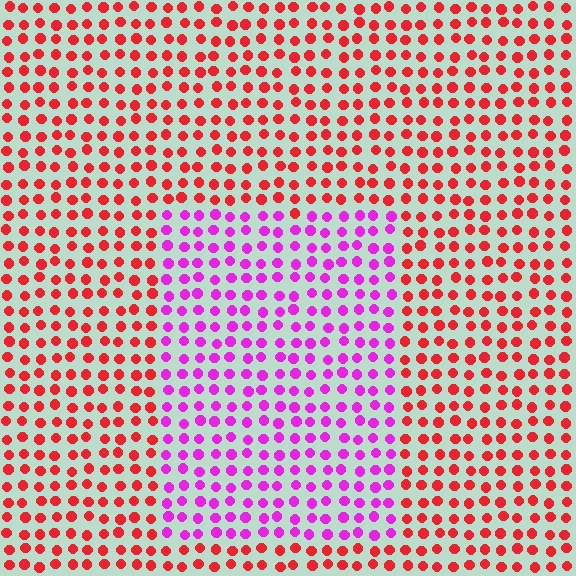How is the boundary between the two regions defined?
The boundary is defined purely by a slight shift in hue (about 55 degrees). Spacing, size, and orientation are identical on both sides.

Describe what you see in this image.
The image is filled with small red elements in a uniform arrangement. A rectangle-shaped region is visible where the elements are tinted to a slightly different hue, forming a subtle color boundary.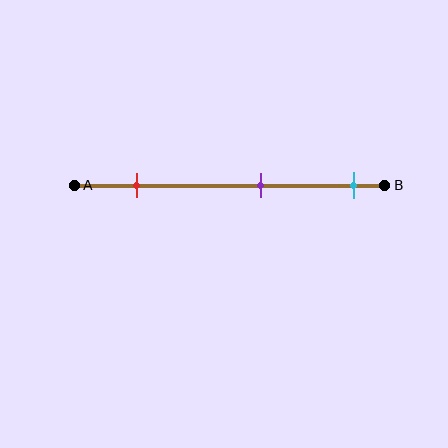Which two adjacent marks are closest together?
The purple and cyan marks are the closest adjacent pair.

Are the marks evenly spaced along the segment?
Yes, the marks are approximately evenly spaced.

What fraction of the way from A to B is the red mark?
The red mark is approximately 20% (0.2) of the way from A to B.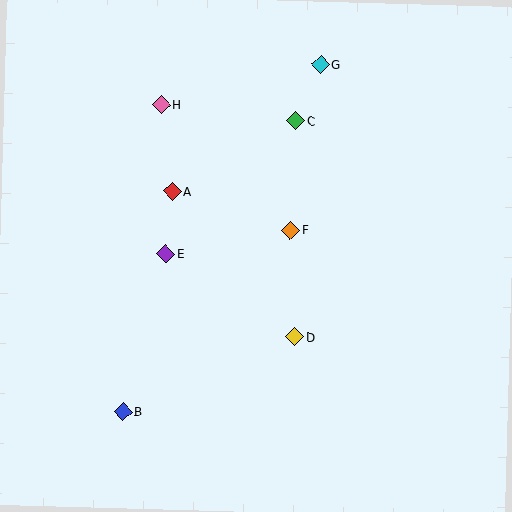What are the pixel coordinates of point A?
Point A is at (172, 191).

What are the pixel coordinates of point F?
Point F is at (290, 230).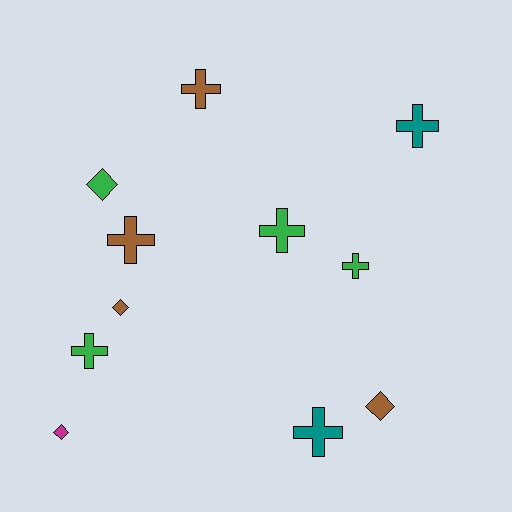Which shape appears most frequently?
Cross, with 7 objects.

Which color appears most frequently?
Brown, with 4 objects.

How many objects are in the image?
There are 11 objects.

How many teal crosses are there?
There are 2 teal crosses.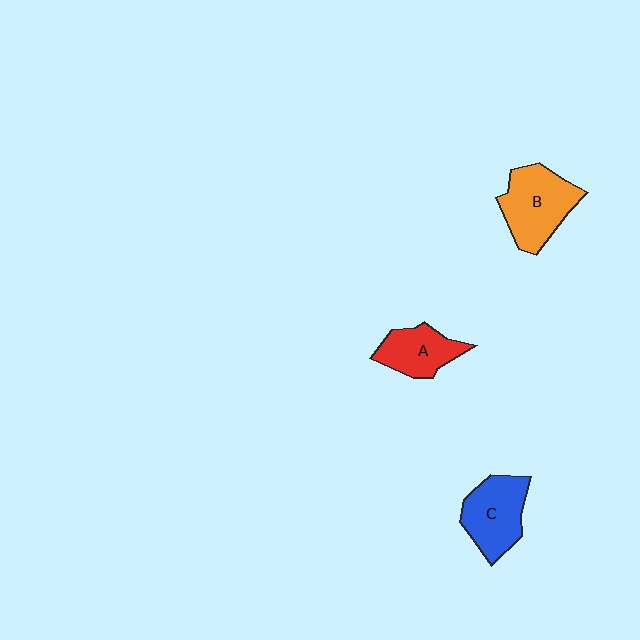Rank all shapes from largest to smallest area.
From largest to smallest: B (orange), C (blue), A (red).